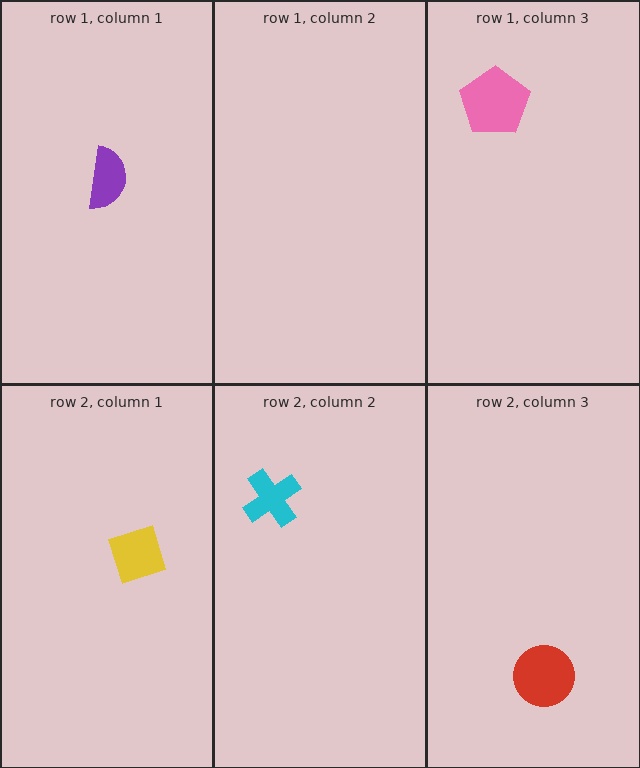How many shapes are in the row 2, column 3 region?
1.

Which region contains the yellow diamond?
The row 2, column 1 region.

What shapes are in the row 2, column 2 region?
The cyan cross.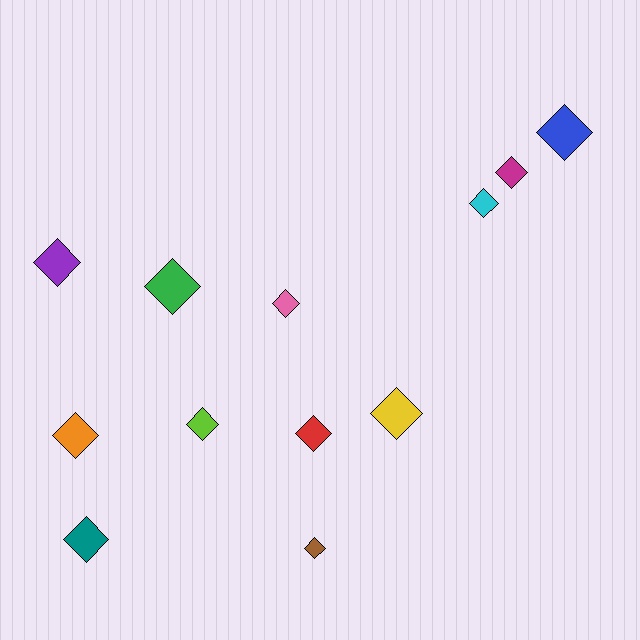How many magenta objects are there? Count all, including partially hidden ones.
There is 1 magenta object.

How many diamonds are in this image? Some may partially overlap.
There are 12 diamonds.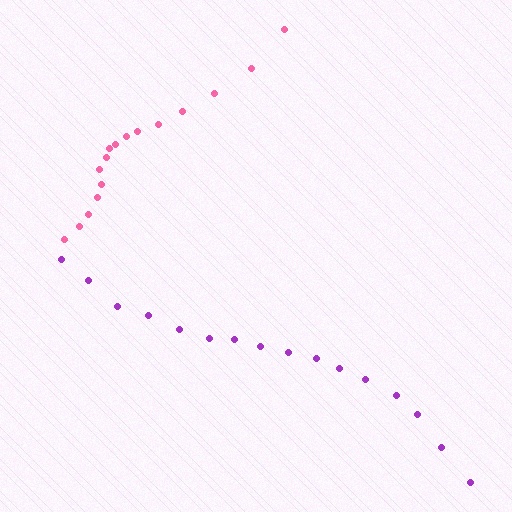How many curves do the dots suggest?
There are 2 distinct paths.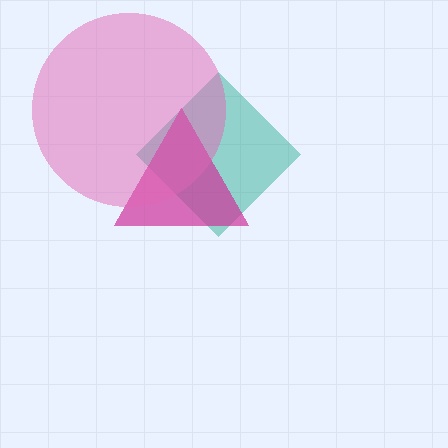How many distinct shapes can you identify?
There are 3 distinct shapes: a teal diamond, a magenta triangle, a pink circle.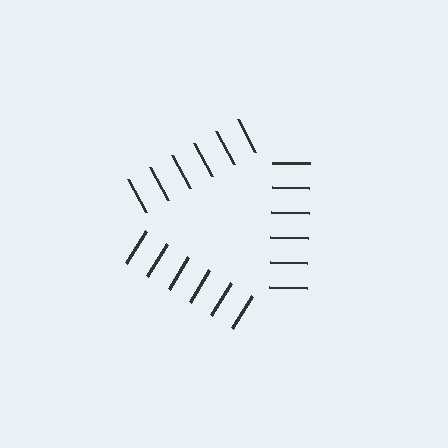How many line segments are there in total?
18 — 6 along each of the 3 edges.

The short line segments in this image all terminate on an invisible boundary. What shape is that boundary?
An illusory triangle — the line segments terminate on its edges but no continuous stroke is drawn.